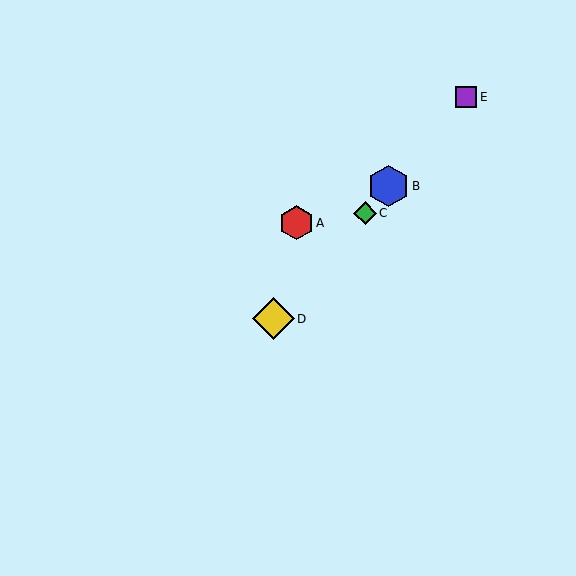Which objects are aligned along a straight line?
Objects B, C, D, E are aligned along a straight line.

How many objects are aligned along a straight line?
4 objects (B, C, D, E) are aligned along a straight line.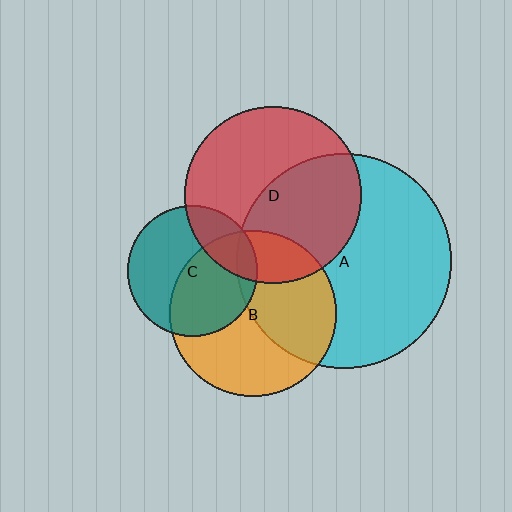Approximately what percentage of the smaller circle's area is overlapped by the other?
Approximately 10%.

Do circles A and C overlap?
Yes.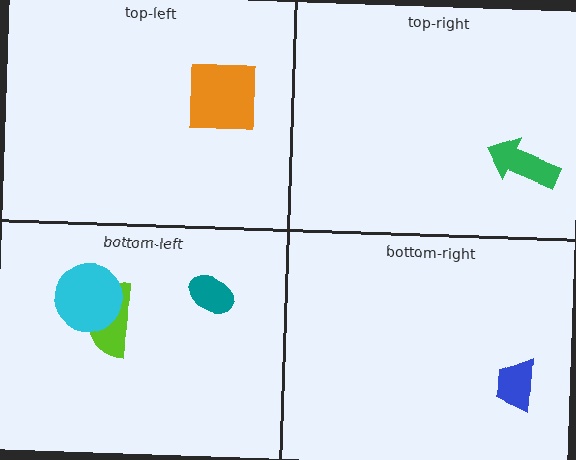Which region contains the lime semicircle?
The bottom-left region.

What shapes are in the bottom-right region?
The blue trapezoid.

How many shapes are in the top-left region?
1.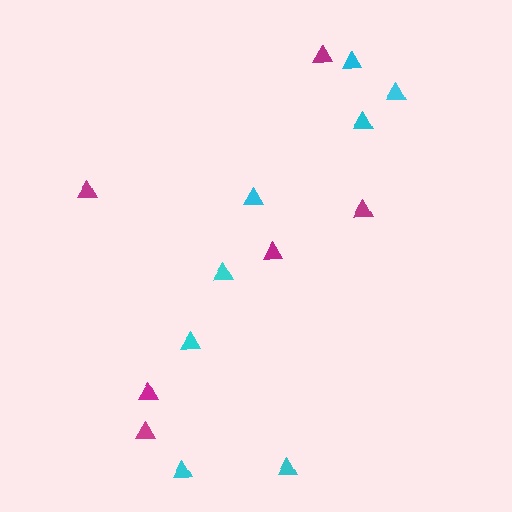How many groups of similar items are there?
There are 2 groups: one group of cyan triangles (8) and one group of magenta triangles (6).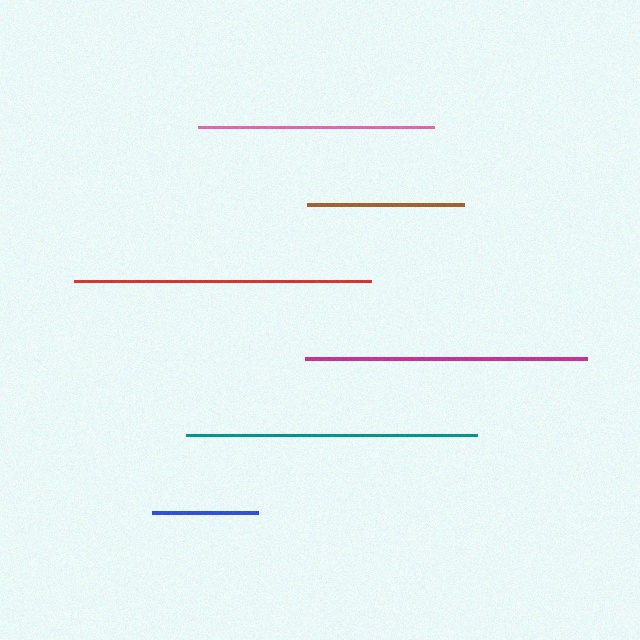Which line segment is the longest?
The red line is the longest at approximately 296 pixels.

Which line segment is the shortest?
The blue line is the shortest at approximately 105 pixels.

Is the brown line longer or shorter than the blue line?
The brown line is longer than the blue line.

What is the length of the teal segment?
The teal segment is approximately 291 pixels long.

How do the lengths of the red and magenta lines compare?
The red and magenta lines are approximately the same length.